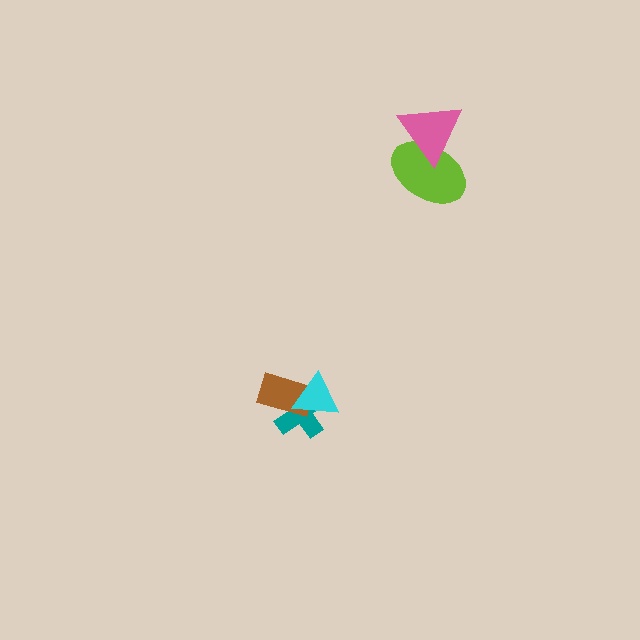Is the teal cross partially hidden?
Yes, it is partially covered by another shape.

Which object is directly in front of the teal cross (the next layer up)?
The brown rectangle is directly in front of the teal cross.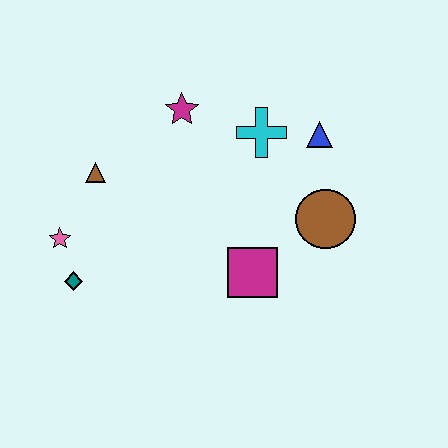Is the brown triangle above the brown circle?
Yes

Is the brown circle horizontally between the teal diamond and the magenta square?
No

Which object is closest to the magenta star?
The cyan cross is closest to the magenta star.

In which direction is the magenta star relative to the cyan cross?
The magenta star is to the left of the cyan cross.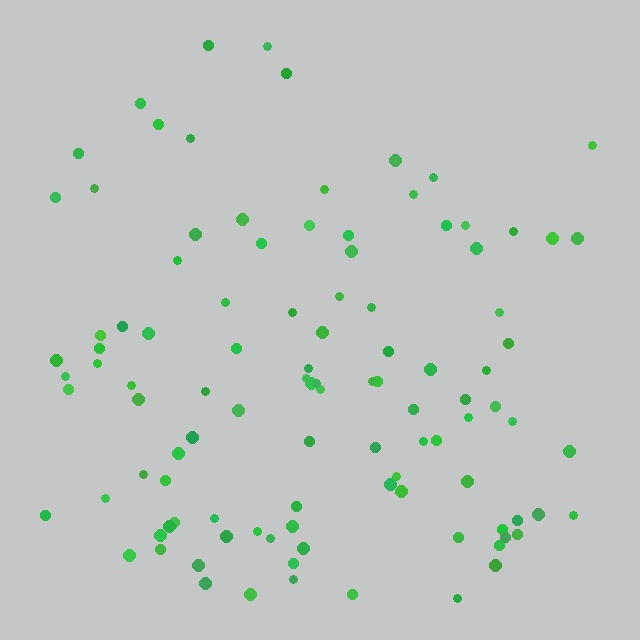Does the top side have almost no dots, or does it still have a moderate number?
Still a moderate number, just noticeably fewer than the bottom.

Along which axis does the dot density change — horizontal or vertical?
Vertical.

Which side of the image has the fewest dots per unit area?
The top.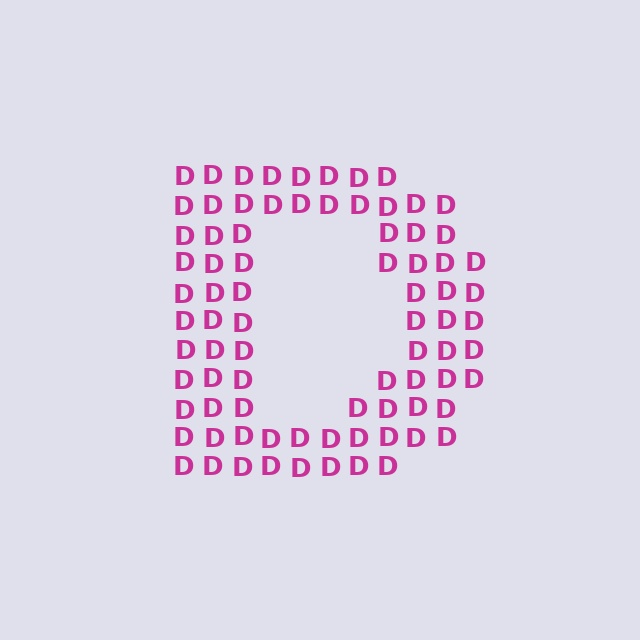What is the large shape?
The large shape is the letter D.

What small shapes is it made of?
It is made of small letter D's.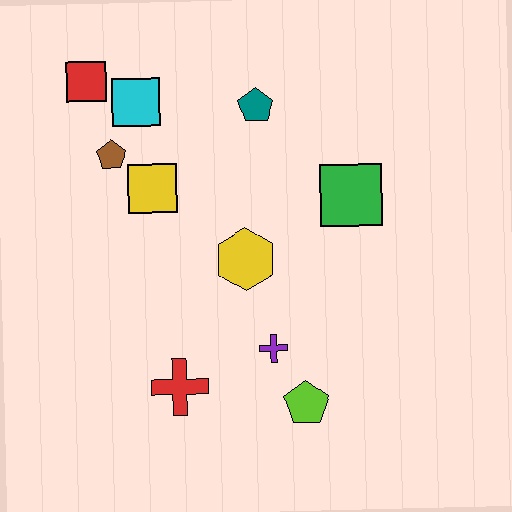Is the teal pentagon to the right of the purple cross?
No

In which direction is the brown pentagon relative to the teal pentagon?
The brown pentagon is to the left of the teal pentagon.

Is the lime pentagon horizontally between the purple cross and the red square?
No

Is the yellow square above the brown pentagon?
No